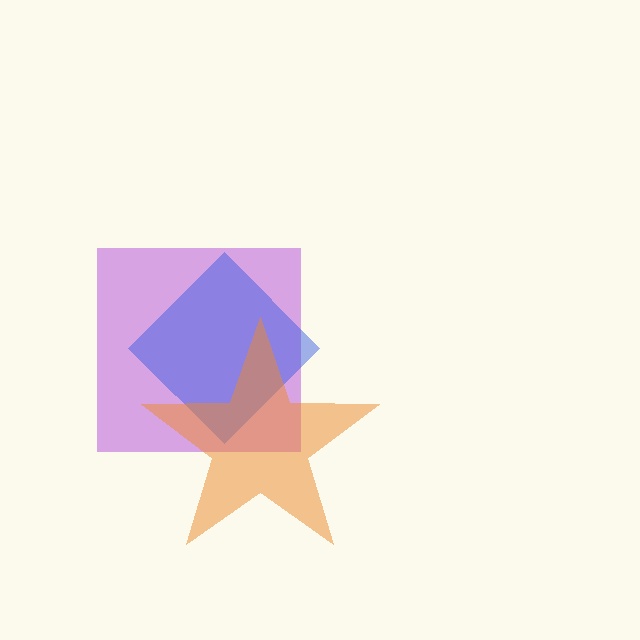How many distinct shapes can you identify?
There are 3 distinct shapes: a purple square, a blue diamond, an orange star.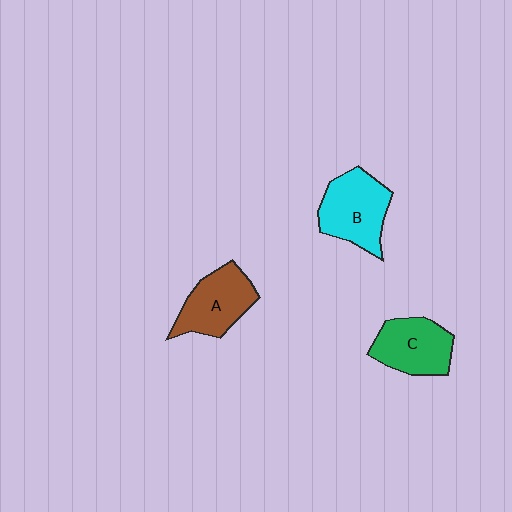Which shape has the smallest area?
Shape C (green).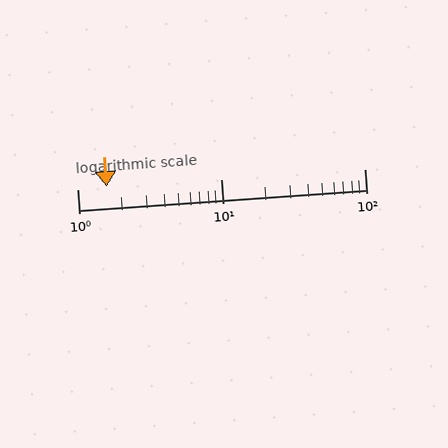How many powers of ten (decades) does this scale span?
The scale spans 2 decades, from 1 to 100.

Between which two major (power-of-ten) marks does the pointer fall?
The pointer is between 1 and 10.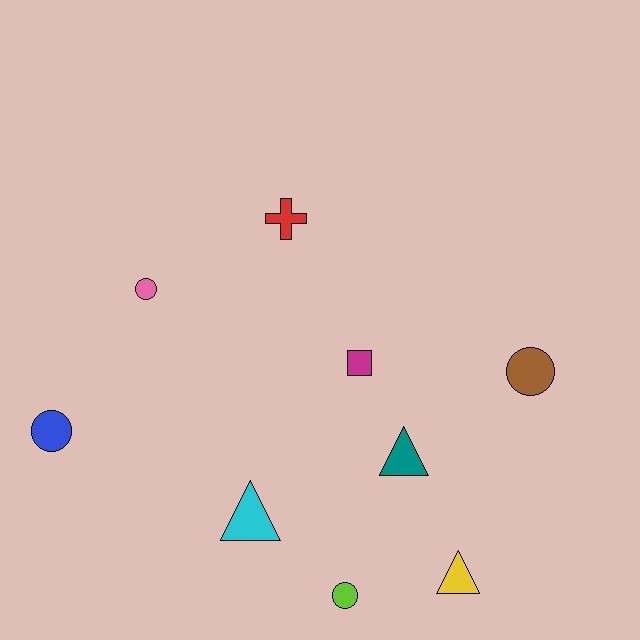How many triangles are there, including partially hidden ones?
There are 3 triangles.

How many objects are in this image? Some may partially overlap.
There are 9 objects.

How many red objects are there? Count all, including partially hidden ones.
There is 1 red object.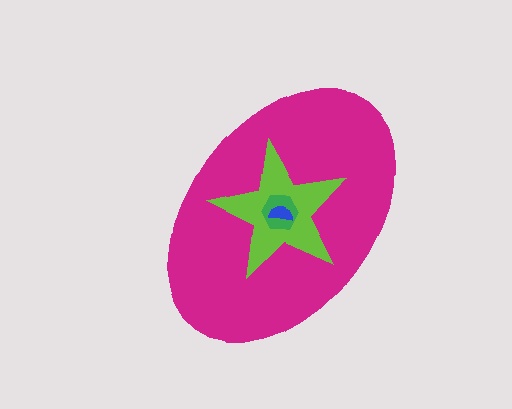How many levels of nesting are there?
4.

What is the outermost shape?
The magenta ellipse.